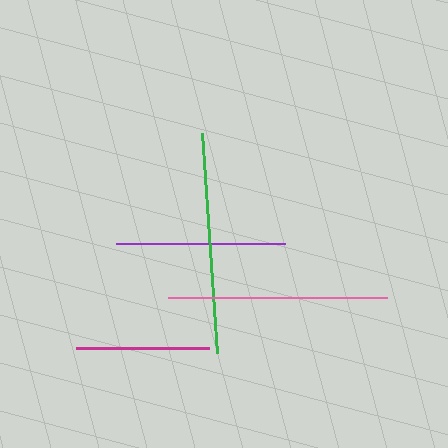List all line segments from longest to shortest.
From longest to shortest: green, pink, purple, magenta.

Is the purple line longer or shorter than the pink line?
The pink line is longer than the purple line.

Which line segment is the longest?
The green line is the longest at approximately 221 pixels.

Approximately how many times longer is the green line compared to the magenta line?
The green line is approximately 1.7 times the length of the magenta line.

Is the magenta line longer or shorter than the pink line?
The pink line is longer than the magenta line.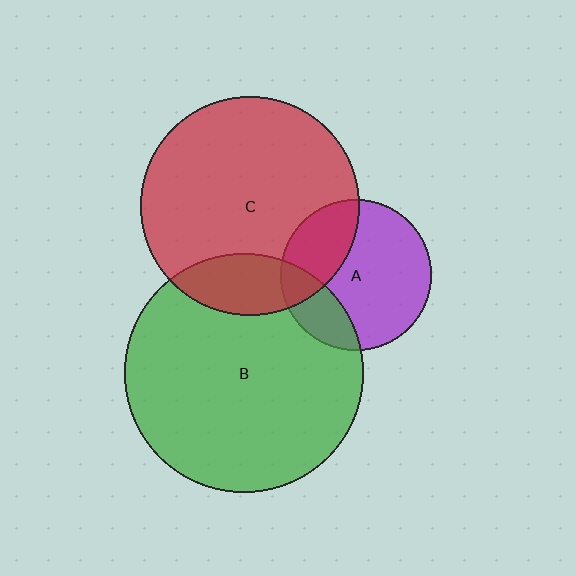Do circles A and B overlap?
Yes.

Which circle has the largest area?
Circle B (green).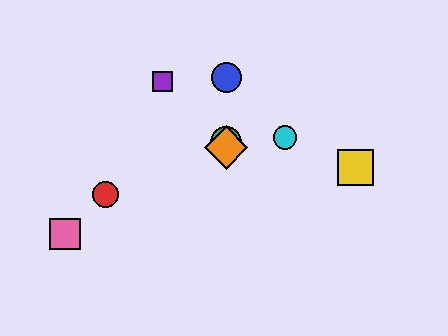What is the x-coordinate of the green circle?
The green circle is at x≈226.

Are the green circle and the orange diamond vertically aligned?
Yes, both are at x≈226.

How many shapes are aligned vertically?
3 shapes (the blue circle, the green circle, the orange diamond) are aligned vertically.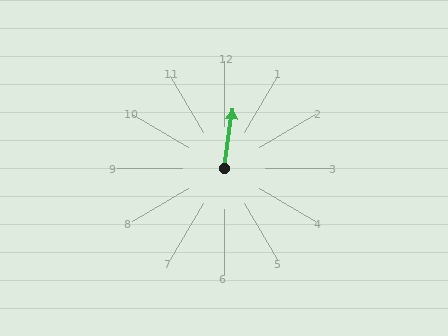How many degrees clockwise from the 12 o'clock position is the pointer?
Approximately 8 degrees.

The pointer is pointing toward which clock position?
Roughly 12 o'clock.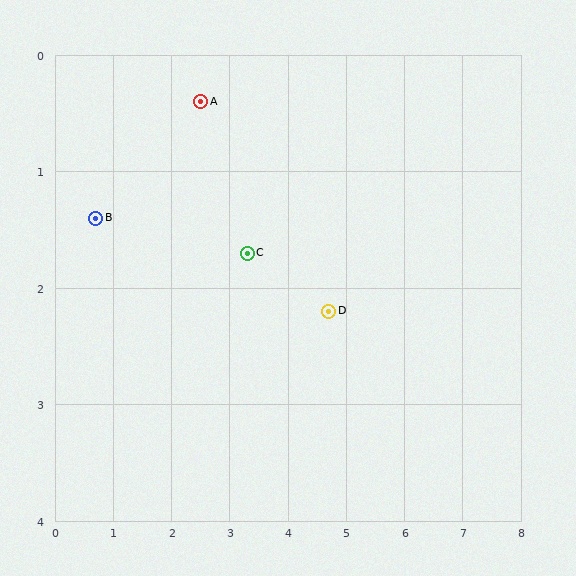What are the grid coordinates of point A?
Point A is at approximately (2.5, 0.4).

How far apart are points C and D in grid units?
Points C and D are about 1.5 grid units apart.